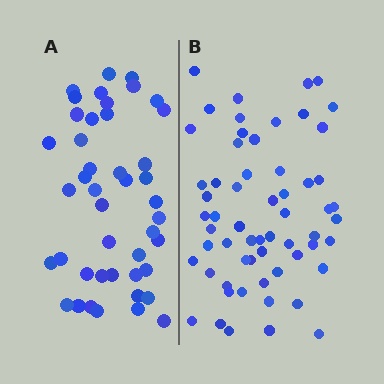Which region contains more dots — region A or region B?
Region B (the right region) has more dots.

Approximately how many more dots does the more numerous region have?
Region B has approximately 15 more dots than region A.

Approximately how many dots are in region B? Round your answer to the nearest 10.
About 60 dots.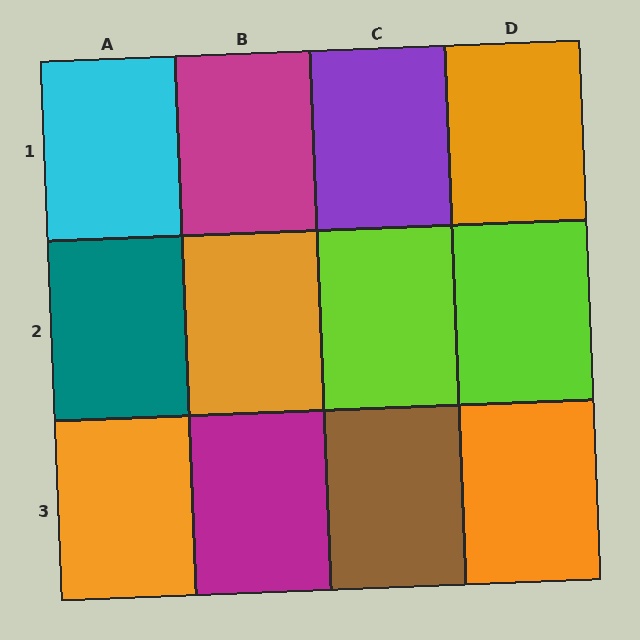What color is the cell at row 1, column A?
Cyan.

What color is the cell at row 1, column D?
Orange.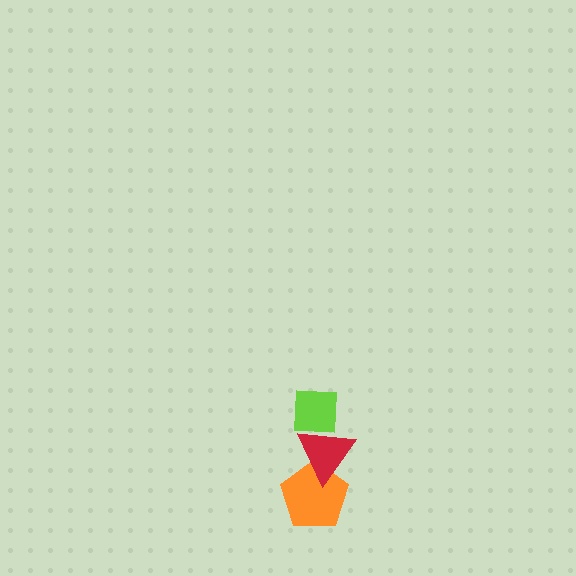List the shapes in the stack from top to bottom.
From top to bottom: the lime square, the red triangle, the orange pentagon.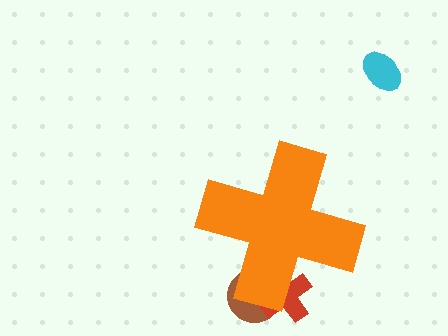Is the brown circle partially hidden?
Yes, the brown circle is partially hidden behind the orange cross.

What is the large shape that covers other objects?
An orange cross.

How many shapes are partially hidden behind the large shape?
2 shapes are partially hidden.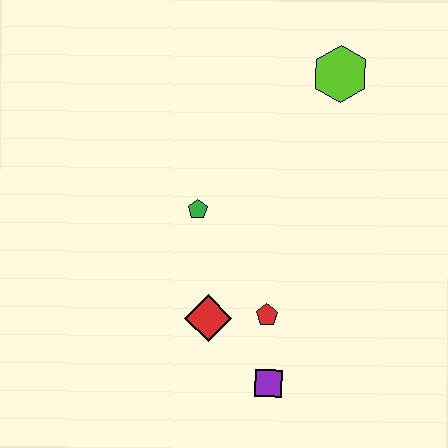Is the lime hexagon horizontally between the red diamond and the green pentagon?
No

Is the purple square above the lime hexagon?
No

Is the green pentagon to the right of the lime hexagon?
No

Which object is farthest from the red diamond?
The lime hexagon is farthest from the red diamond.